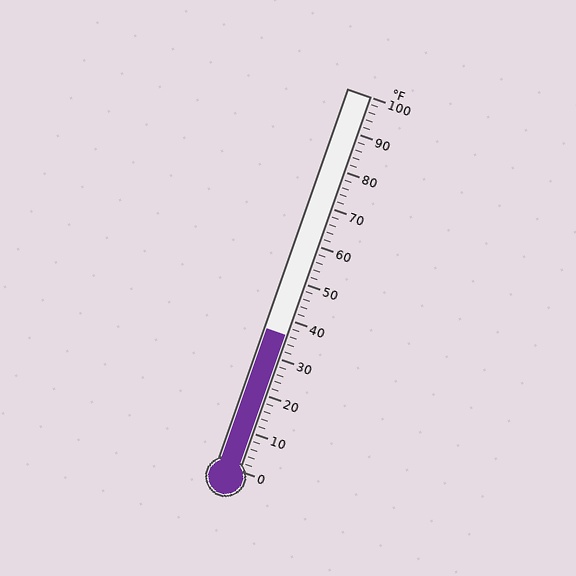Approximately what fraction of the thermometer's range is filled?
The thermometer is filled to approximately 35% of its range.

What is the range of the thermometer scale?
The thermometer scale ranges from 0°F to 100°F.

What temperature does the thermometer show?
The thermometer shows approximately 36°F.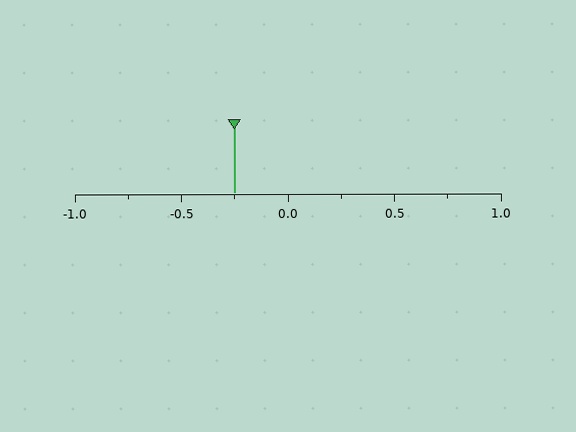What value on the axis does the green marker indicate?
The marker indicates approximately -0.25.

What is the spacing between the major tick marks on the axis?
The major ticks are spaced 0.5 apart.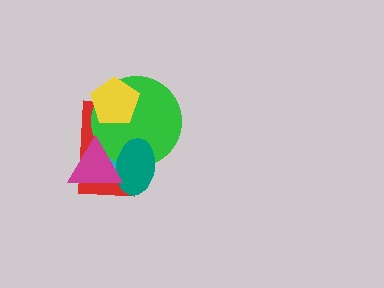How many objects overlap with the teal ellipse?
4 objects overlap with the teal ellipse.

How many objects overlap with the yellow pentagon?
2 objects overlap with the yellow pentagon.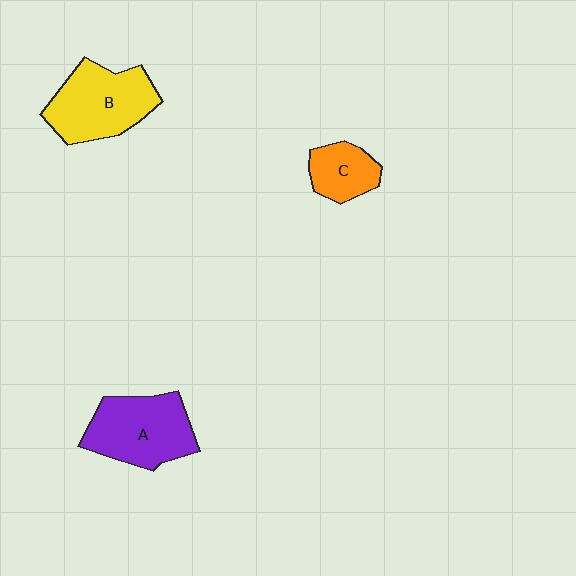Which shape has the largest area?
Shape B (yellow).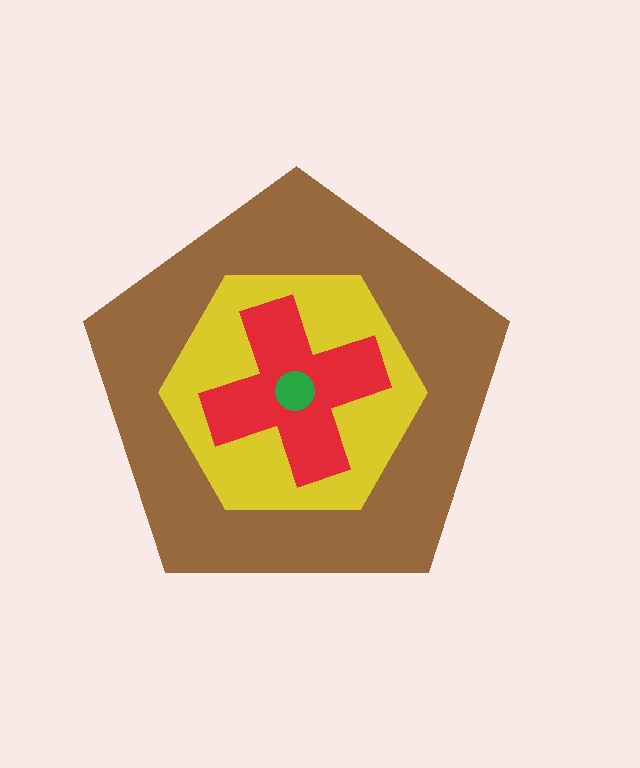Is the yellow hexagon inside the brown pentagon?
Yes.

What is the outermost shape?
The brown pentagon.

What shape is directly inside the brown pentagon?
The yellow hexagon.